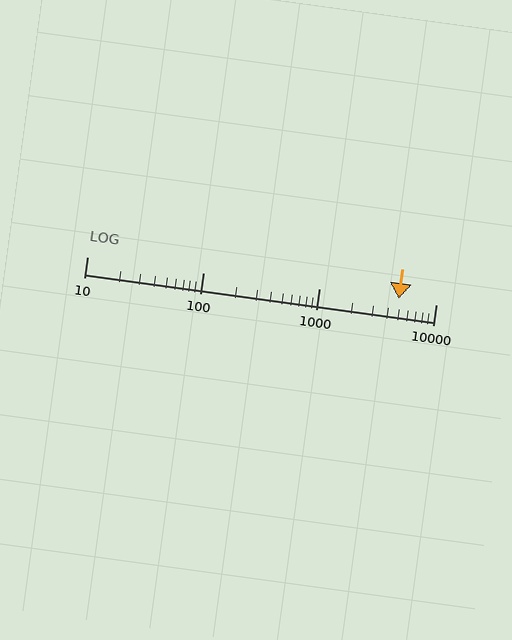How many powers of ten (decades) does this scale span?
The scale spans 3 decades, from 10 to 10000.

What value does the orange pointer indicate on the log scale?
The pointer indicates approximately 4800.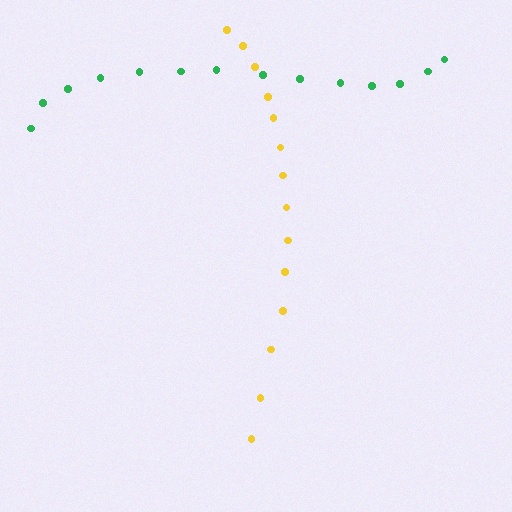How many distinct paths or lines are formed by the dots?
There are 2 distinct paths.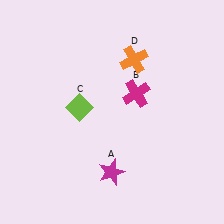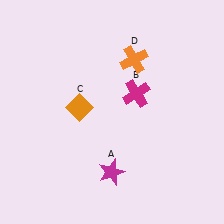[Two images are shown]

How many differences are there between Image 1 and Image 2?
There is 1 difference between the two images.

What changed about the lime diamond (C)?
In Image 1, C is lime. In Image 2, it changed to orange.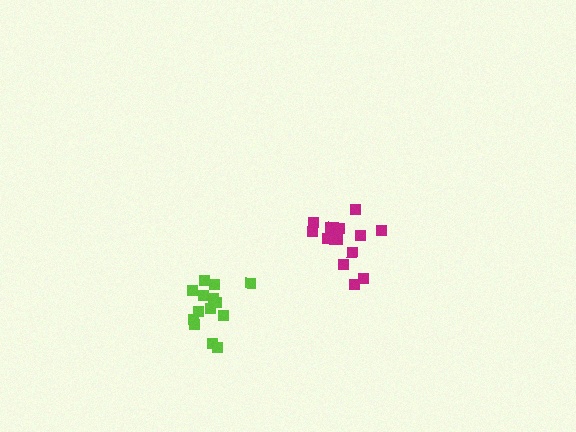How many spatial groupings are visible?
There are 2 spatial groupings.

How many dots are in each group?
Group 1: 14 dots, Group 2: 14 dots (28 total).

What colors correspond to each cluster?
The clusters are colored: magenta, lime.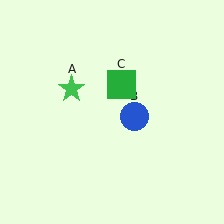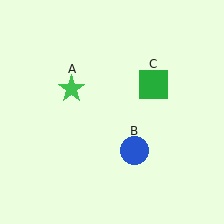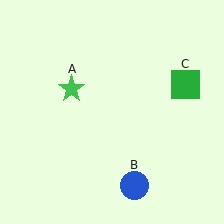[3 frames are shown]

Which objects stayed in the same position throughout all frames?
Green star (object A) remained stationary.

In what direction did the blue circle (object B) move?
The blue circle (object B) moved down.